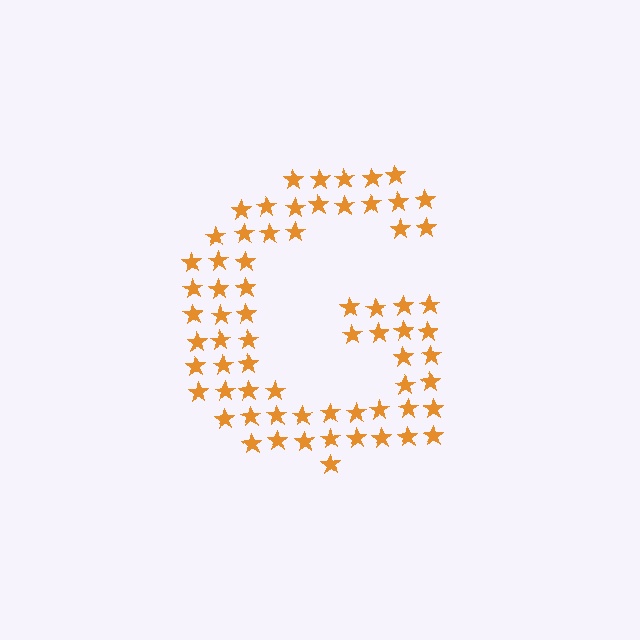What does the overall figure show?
The overall figure shows the letter G.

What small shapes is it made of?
It is made of small stars.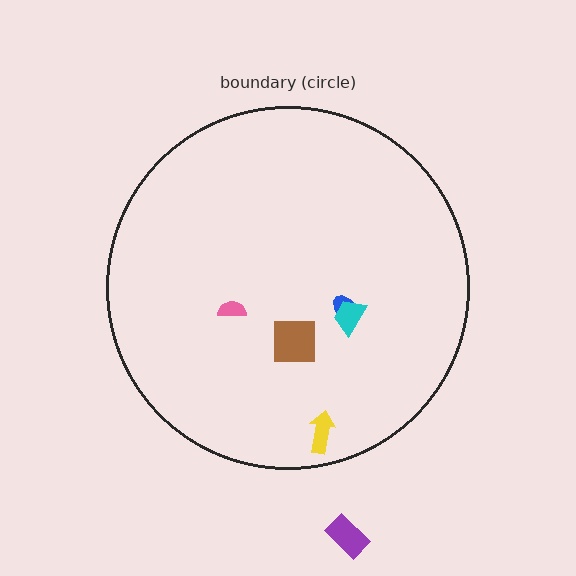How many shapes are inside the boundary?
5 inside, 1 outside.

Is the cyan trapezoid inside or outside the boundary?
Inside.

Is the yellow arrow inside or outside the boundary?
Inside.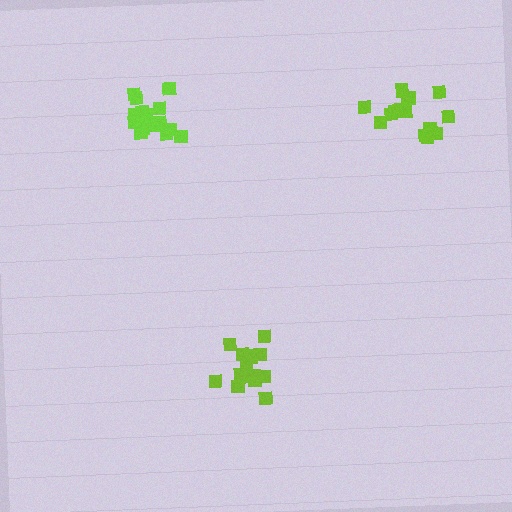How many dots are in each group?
Group 1: 17 dots, Group 2: 17 dots, Group 3: 19 dots (53 total).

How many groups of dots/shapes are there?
There are 3 groups.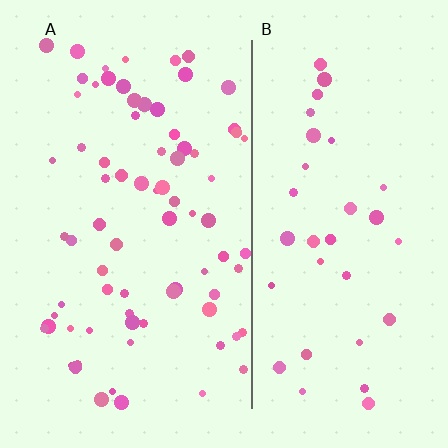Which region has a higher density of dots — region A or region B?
A (the left).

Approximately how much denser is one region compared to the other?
Approximately 2.1× — region A over region B.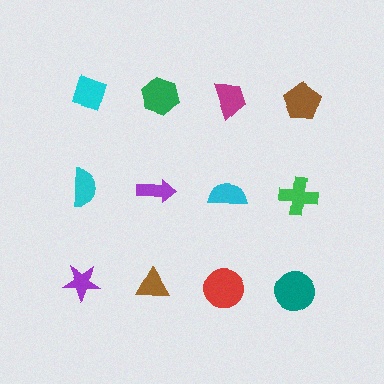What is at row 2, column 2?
A purple arrow.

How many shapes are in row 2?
4 shapes.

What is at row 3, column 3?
A red circle.